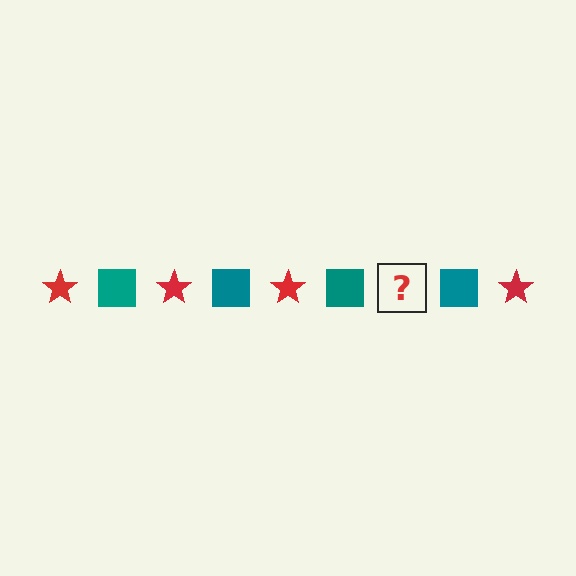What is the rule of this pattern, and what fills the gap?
The rule is that the pattern alternates between red star and teal square. The gap should be filled with a red star.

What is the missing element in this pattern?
The missing element is a red star.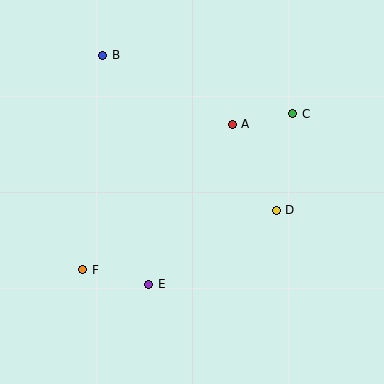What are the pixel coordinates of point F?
Point F is at (83, 270).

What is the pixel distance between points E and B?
The distance between E and B is 233 pixels.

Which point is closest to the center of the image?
Point A at (232, 124) is closest to the center.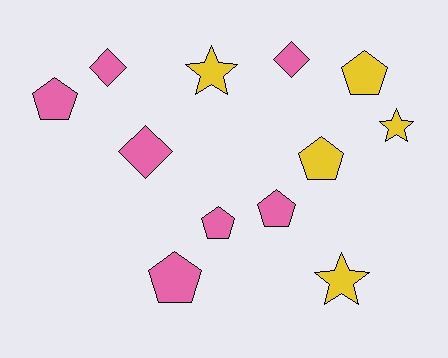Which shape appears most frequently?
Pentagon, with 6 objects.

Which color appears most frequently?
Pink, with 7 objects.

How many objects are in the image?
There are 12 objects.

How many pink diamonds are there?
There are 3 pink diamonds.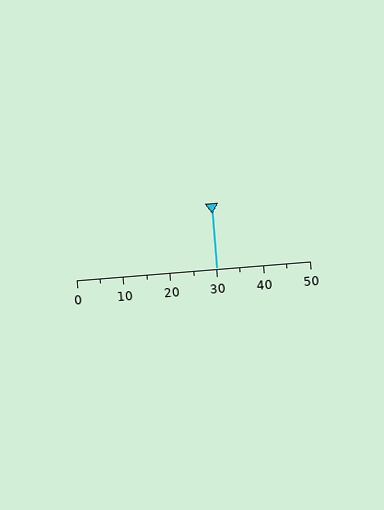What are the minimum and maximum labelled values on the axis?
The axis runs from 0 to 50.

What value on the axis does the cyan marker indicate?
The marker indicates approximately 30.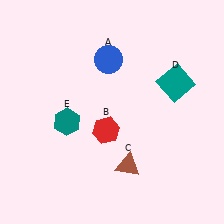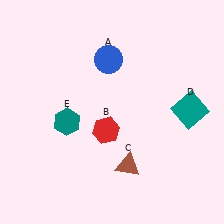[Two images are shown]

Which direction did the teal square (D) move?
The teal square (D) moved down.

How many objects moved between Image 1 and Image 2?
1 object moved between the two images.